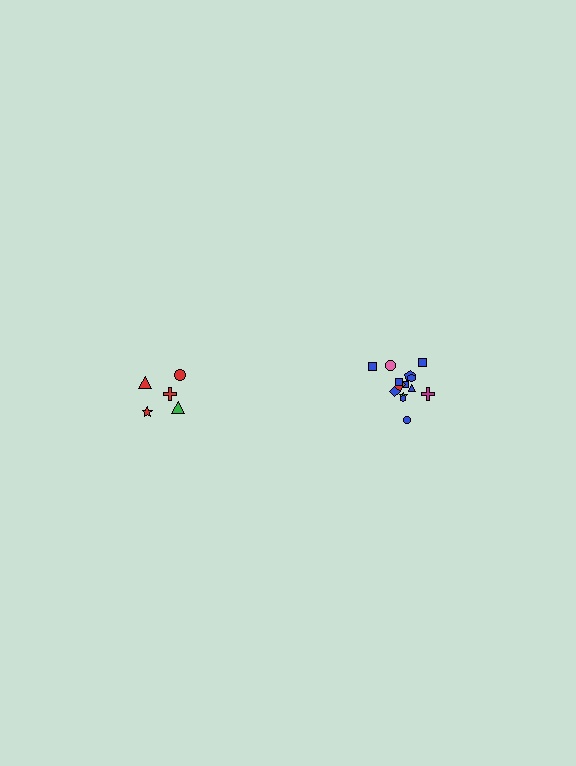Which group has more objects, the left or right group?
The right group.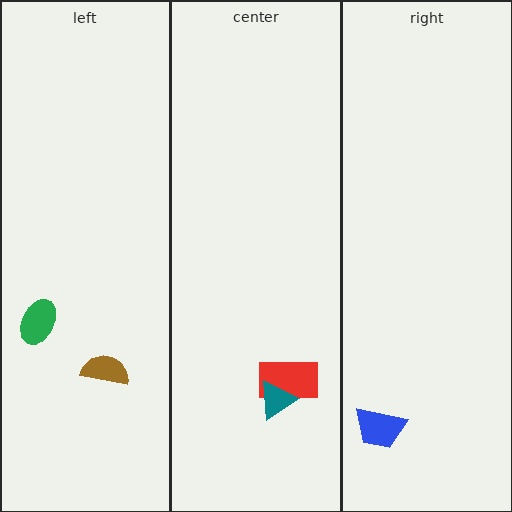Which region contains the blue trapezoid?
The right region.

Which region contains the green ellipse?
The left region.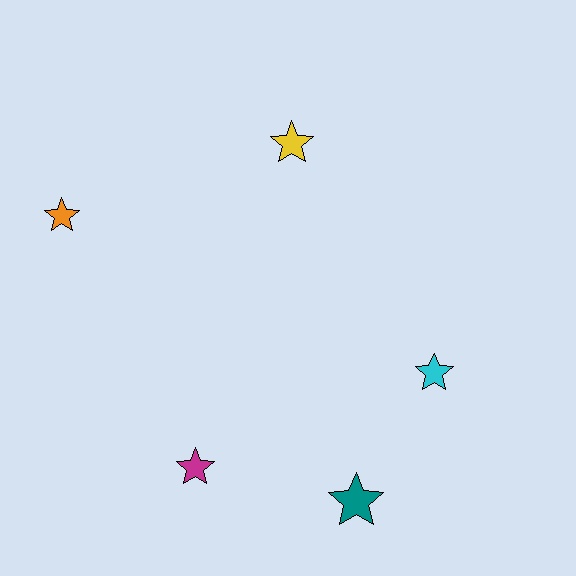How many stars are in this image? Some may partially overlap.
There are 5 stars.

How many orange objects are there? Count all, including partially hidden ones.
There is 1 orange object.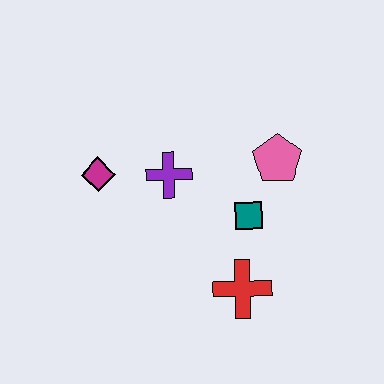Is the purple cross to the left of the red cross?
Yes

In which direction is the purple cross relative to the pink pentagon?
The purple cross is to the left of the pink pentagon.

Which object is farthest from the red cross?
The magenta diamond is farthest from the red cross.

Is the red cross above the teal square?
No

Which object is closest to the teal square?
The pink pentagon is closest to the teal square.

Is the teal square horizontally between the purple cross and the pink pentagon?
Yes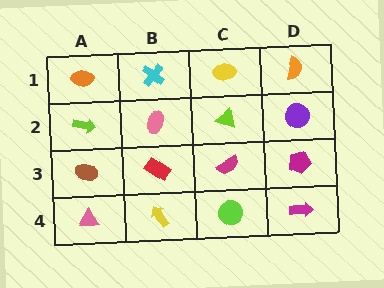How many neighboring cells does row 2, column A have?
3.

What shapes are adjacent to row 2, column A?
An orange ellipse (row 1, column A), a brown ellipse (row 3, column A), a pink ellipse (row 2, column B).